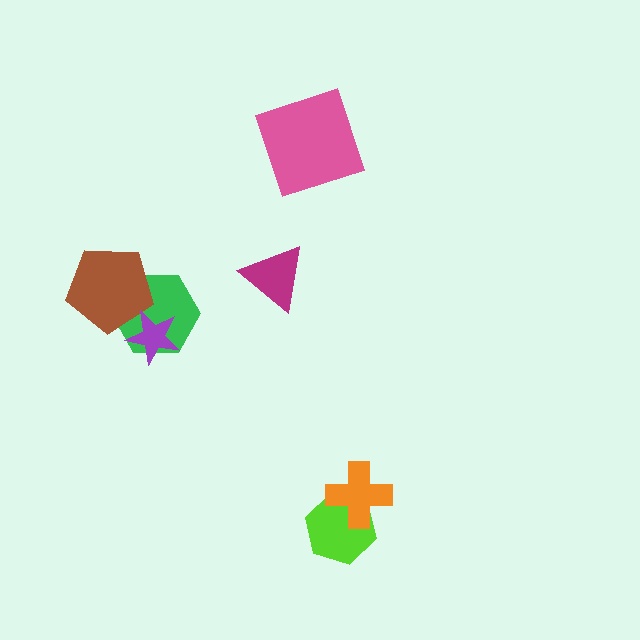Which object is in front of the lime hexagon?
The orange cross is in front of the lime hexagon.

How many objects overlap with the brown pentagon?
2 objects overlap with the brown pentagon.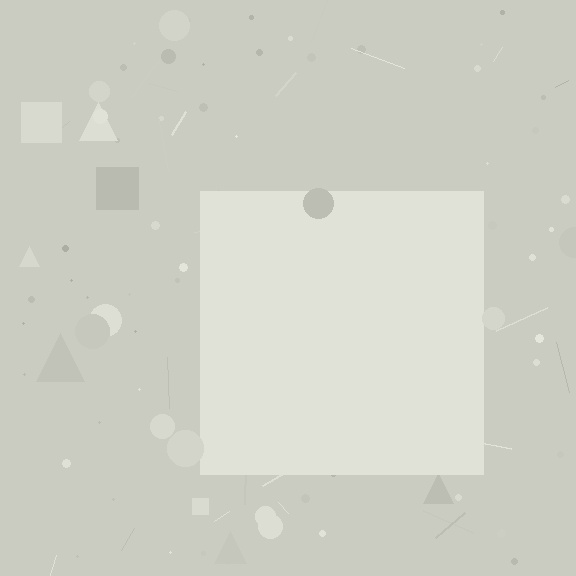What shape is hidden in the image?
A square is hidden in the image.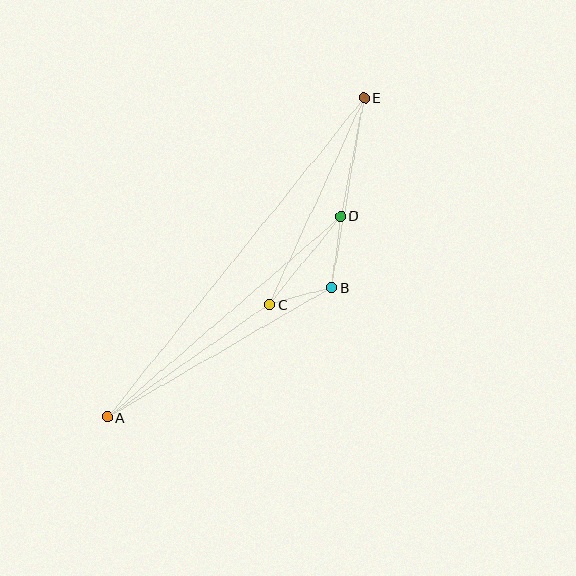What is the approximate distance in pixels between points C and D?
The distance between C and D is approximately 113 pixels.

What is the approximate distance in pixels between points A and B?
The distance between A and B is approximately 259 pixels.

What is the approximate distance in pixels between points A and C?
The distance between A and C is approximately 197 pixels.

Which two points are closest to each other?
Points B and C are closest to each other.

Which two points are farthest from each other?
Points A and E are farthest from each other.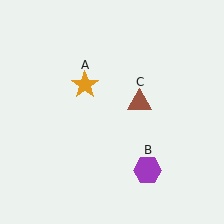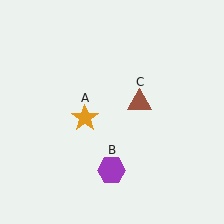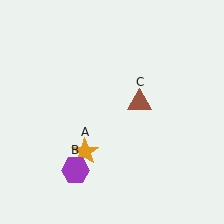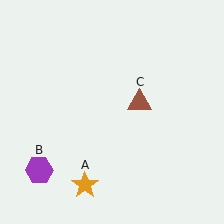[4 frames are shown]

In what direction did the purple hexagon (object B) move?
The purple hexagon (object B) moved left.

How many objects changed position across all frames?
2 objects changed position: orange star (object A), purple hexagon (object B).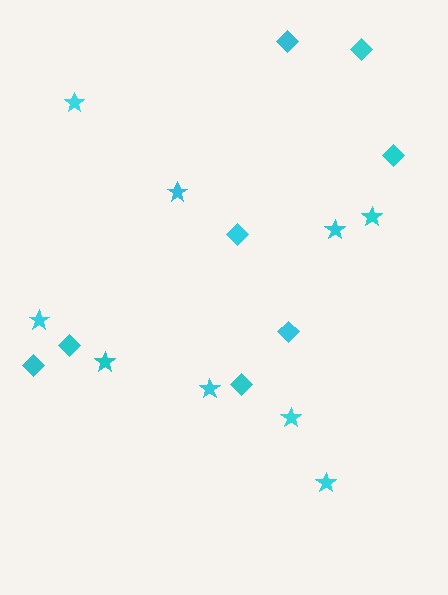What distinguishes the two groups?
There are 2 groups: one group of diamonds (8) and one group of stars (9).